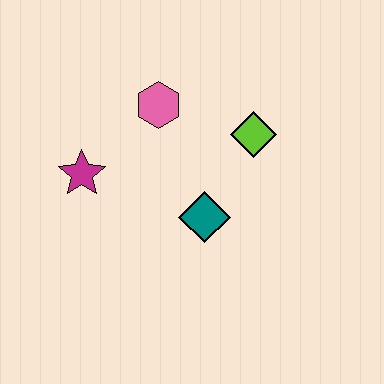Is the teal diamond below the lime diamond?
Yes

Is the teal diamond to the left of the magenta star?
No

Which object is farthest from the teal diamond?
The magenta star is farthest from the teal diamond.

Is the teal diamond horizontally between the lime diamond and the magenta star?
Yes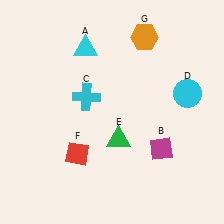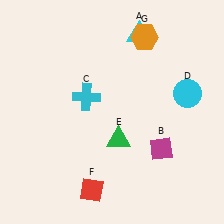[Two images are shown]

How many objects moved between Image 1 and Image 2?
2 objects moved between the two images.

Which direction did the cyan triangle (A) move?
The cyan triangle (A) moved right.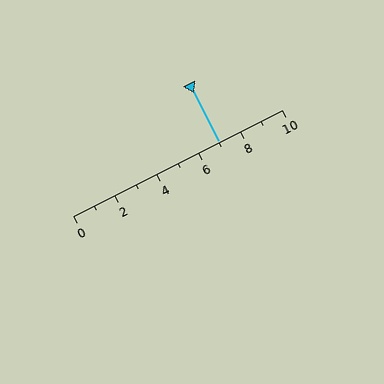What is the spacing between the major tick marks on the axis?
The major ticks are spaced 2 apart.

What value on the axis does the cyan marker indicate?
The marker indicates approximately 7.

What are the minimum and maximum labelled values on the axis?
The axis runs from 0 to 10.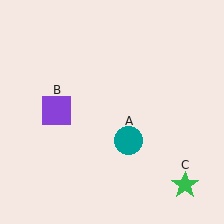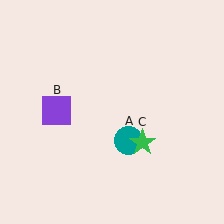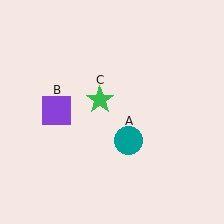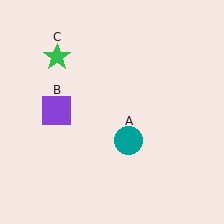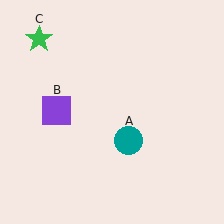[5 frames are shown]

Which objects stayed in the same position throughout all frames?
Teal circle (object A) and purple square (object B) remained stationary.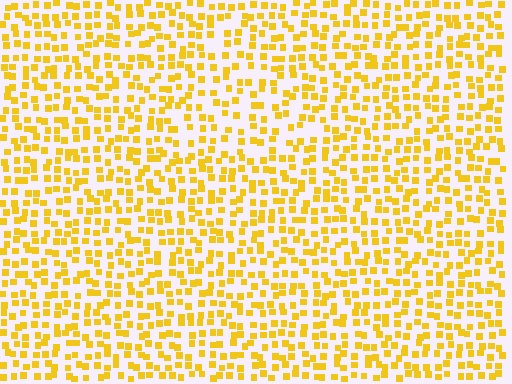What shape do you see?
I see a triangle.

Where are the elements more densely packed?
The elements are more densely packed outside the triangle boundary.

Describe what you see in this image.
The image contains small yellow elements arranged at two different densities. A triangle-shaped region is visible where the elements are less densely packed than the surrounding area.